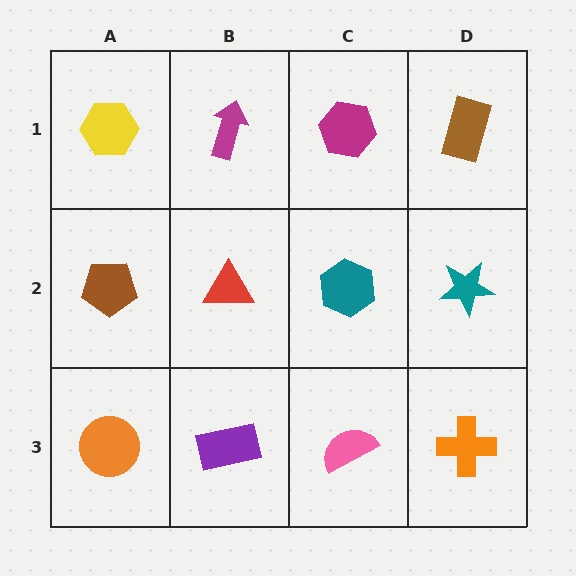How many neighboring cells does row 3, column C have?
3.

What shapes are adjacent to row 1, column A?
A brown pentagon (row 2, column A), a magenta arrow (row 1, column B).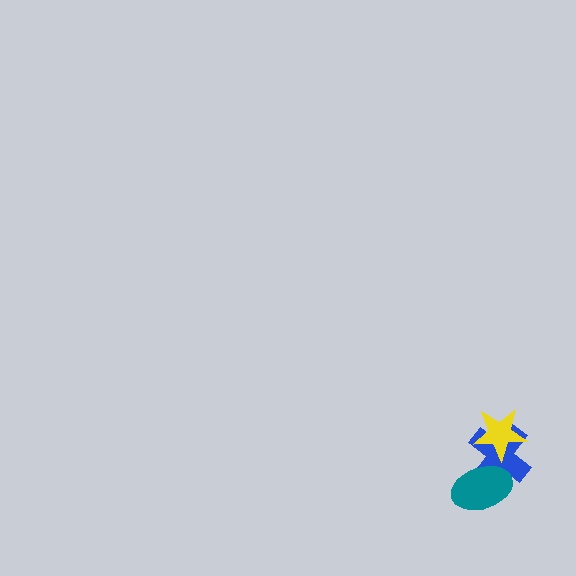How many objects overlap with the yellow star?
1 object overlaps with the yellow star.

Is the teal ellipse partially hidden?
No, no other shape covers it.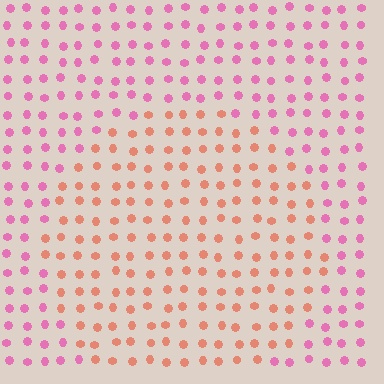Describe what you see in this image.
The image is filled with small pink elements in a uniform arrangement. A circle-shaped region is visible where the elements are tinted to a slightly different hue, forming a subtle color boundary.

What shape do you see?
I see a circle.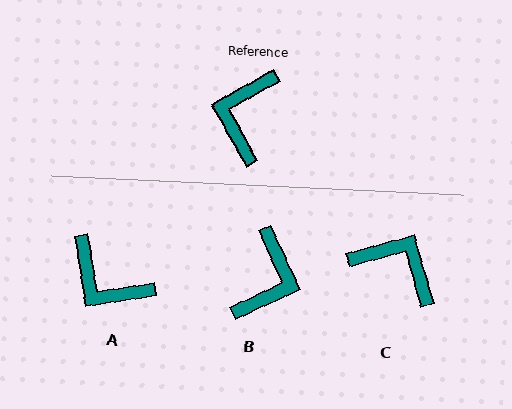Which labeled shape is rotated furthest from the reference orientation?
B, about 176 degrees away.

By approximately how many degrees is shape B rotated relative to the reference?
Approximately 176 degrees counter-clockwise.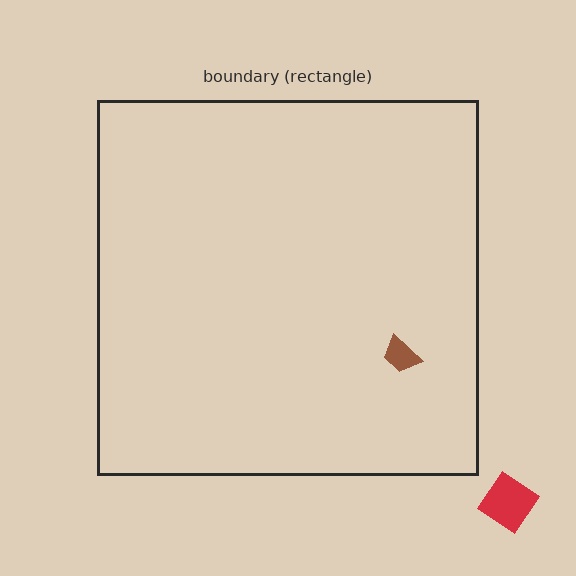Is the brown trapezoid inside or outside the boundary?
Inside.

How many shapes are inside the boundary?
1 inside, 1 outside.